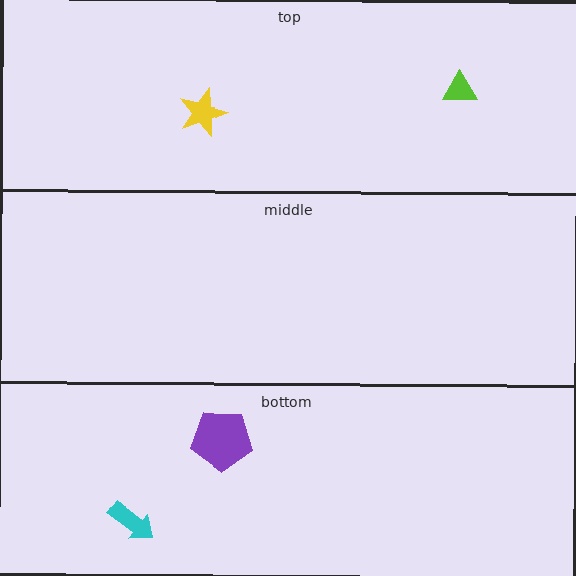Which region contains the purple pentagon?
The bottom region.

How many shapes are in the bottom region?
2.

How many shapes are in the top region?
2.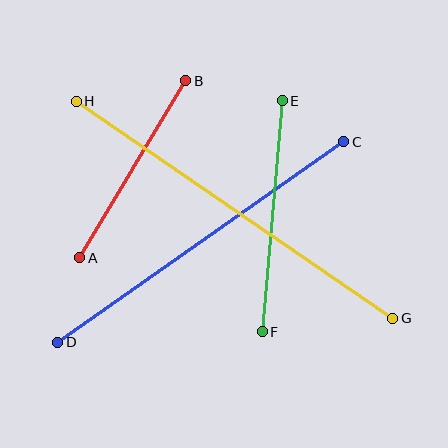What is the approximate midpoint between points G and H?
The midpoint is at approximately (235, 210) pixels.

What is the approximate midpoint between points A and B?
The midpoint is at approximately (133, 169) pixels.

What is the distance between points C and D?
The distance is approximately 349 pixels.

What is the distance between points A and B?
The distance is approximately 206 pixels.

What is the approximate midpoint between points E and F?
The midpoint is at approximately (272, 216) pixels.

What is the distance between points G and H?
The distance is approximately 384 pixels.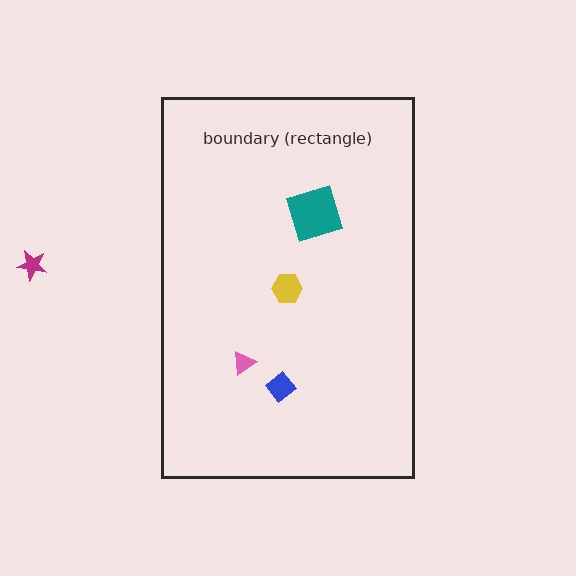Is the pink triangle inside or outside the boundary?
Inside.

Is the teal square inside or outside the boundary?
Inside.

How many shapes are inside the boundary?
4 inside, 1 outside.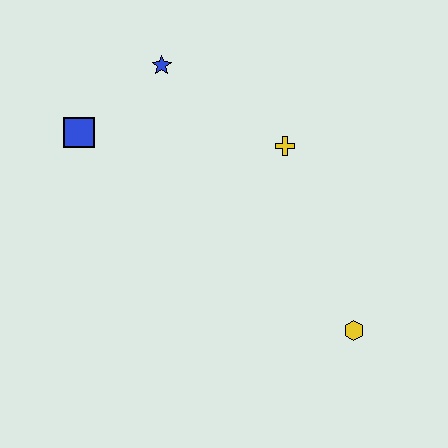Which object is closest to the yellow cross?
The blue star is closest to the yellow cross.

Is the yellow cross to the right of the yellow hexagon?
No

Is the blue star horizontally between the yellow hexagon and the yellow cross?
No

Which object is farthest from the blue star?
The yellow hexagon is farthest from the blue star.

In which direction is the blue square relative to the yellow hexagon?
The blue square is to the left of the yellow hexagon.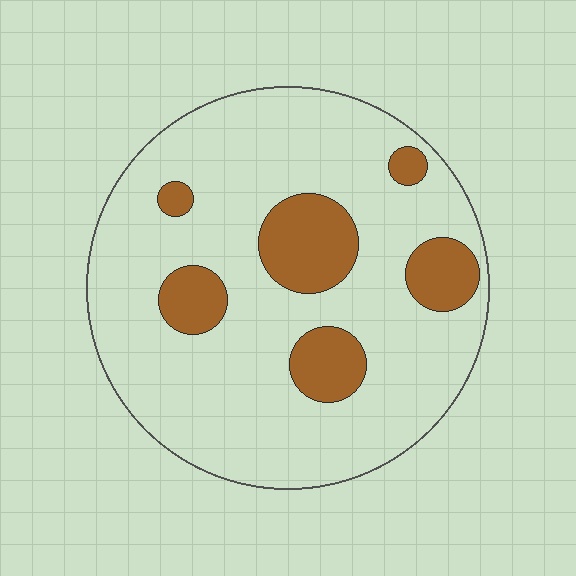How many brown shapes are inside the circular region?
6.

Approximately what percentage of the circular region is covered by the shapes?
Approximately 20%.